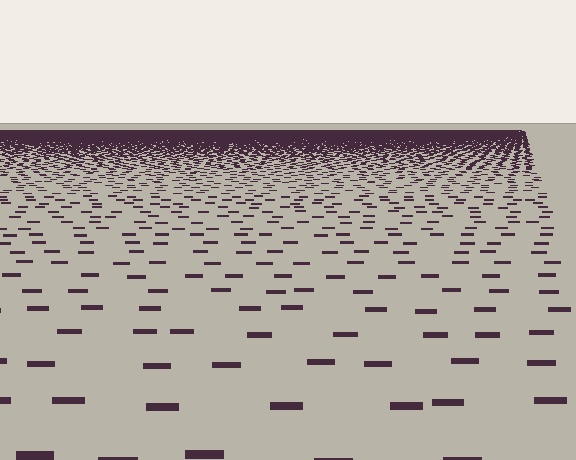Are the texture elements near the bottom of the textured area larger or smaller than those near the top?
Larger. Near the bottom, elements are closer to the viewer and appear at a bigger on-screen size.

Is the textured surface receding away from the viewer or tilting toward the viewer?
The surface is receding away from the viewer. Texture elements get smaller and denser toward the top.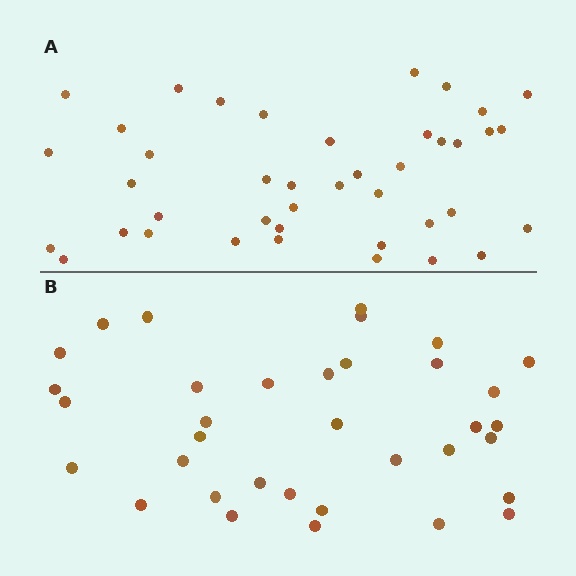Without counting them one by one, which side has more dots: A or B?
Region A (the top region) has more dots.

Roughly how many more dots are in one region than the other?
Region A has about 6 more dots than region B.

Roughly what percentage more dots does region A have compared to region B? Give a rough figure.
About 15% more.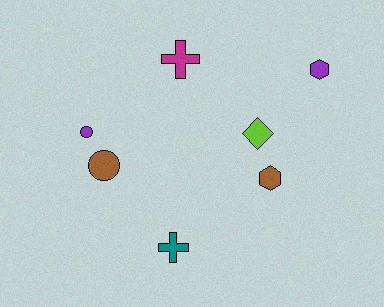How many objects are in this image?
There are 7 objects.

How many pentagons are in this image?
There are no pentagons.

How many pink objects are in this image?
There are no pink objects.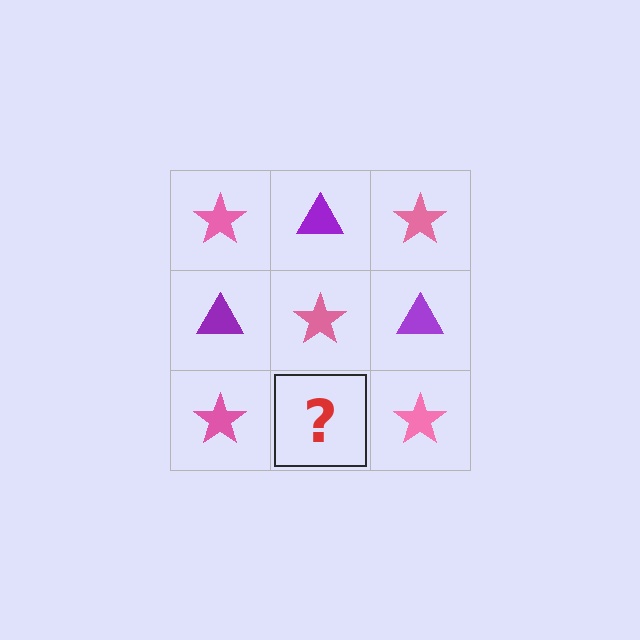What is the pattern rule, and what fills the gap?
The rule is that it alternates pink star and purple triangle in a checkerboard pattern. The gap should be filled with a purple triangle.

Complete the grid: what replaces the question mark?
The question mark should be replaced with a purple triangle.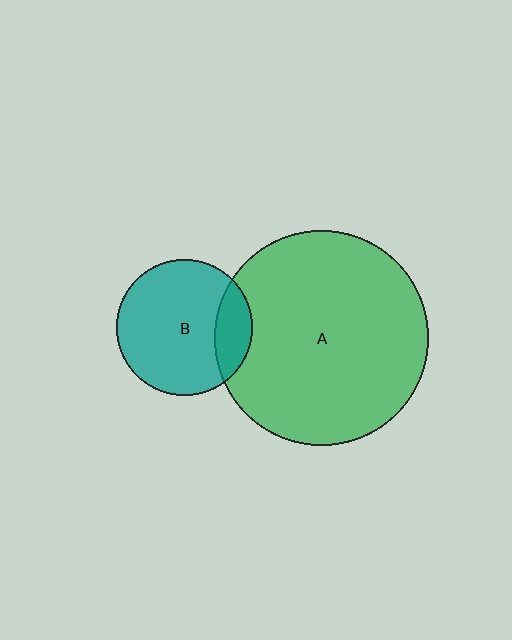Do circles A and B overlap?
Yes.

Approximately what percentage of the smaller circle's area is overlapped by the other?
Approximately 20%.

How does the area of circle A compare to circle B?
Approximately 2.5 times.